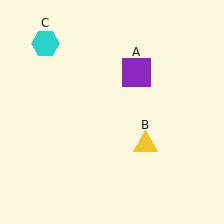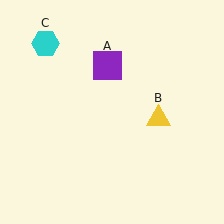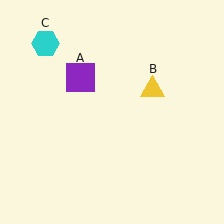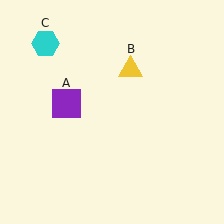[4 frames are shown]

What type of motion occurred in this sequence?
The purple square (object A), yellow triangle (object B) rotated counterclockwise around the center of the scene.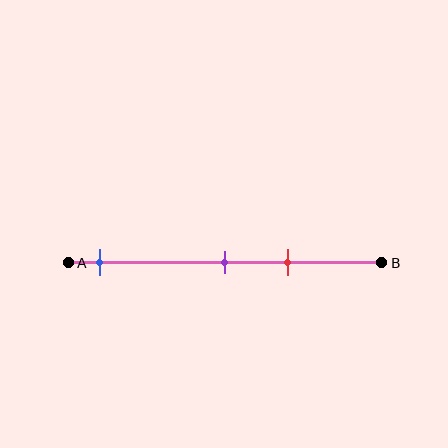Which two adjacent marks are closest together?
The purple and red marks are the closest adjacent pair.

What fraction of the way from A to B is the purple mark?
The purple mark is approximately 50% (0.5) of the way from A to B.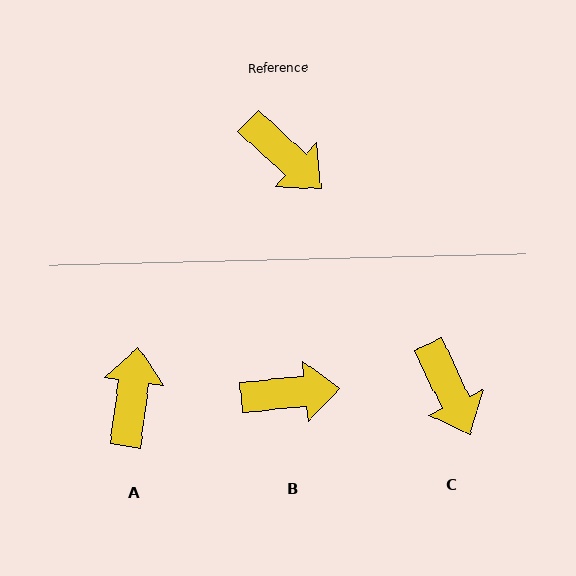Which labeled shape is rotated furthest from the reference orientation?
A, about 126 degrees away.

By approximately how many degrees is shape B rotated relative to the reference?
Approximately 48 degrees counter-clockwise.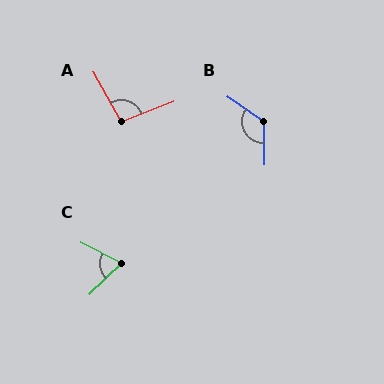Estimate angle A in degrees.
Approximately 98 degrees.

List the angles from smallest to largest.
C (72°), A (98°), B (125°).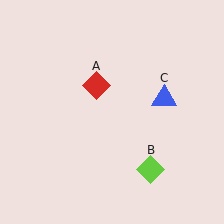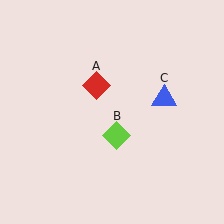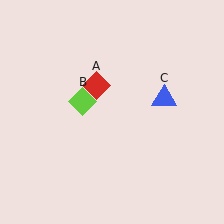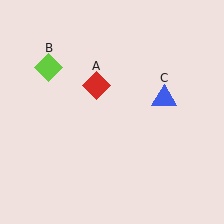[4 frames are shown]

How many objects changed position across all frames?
1 object changed position: lime diamond (object B).